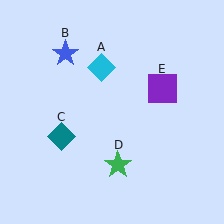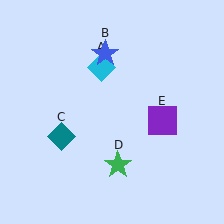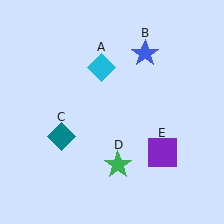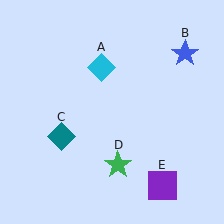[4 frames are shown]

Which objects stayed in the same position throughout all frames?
Cyan diamond (object A) and teal diamond (object C) and green star (object D) remained stationary.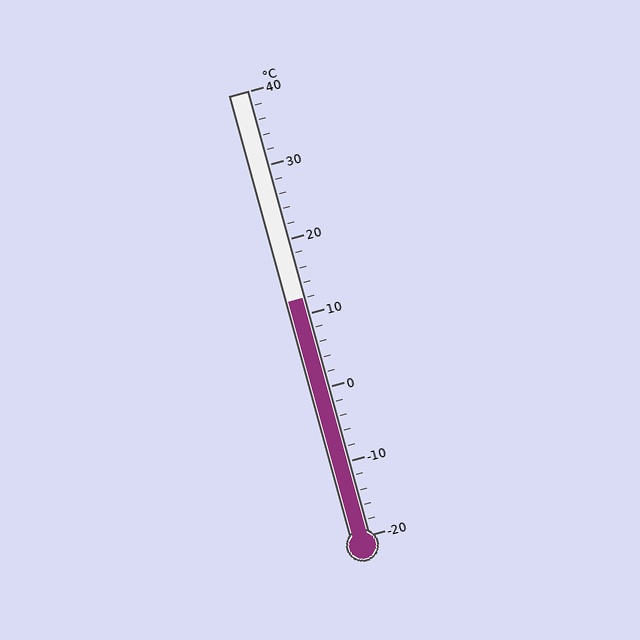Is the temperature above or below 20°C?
The temperature is below 20°C.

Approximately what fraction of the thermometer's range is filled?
The thermometer is filled to approximately 55% of its range.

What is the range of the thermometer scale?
The thermometer scale ranges from -20°C to 40°C.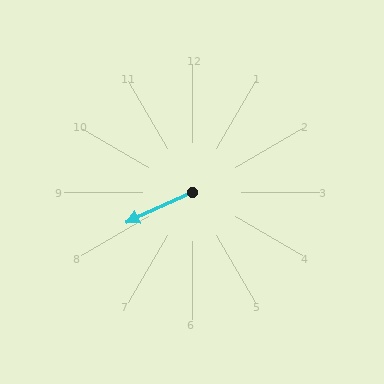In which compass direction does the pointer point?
Southwest.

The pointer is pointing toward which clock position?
Roughly 8 o'clock.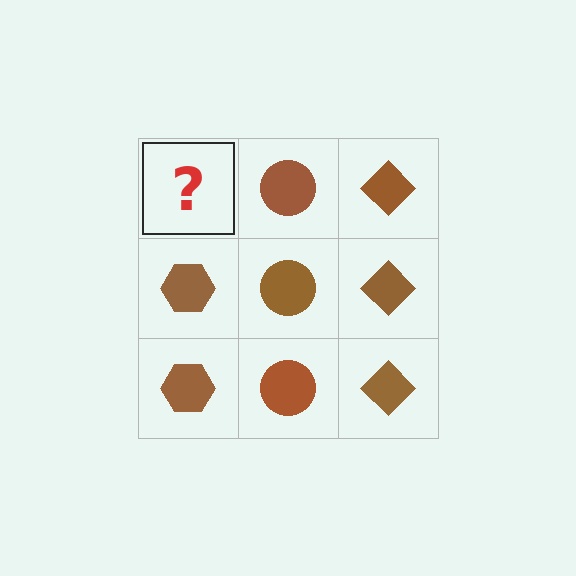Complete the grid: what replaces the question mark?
The question mark should be replaced with a brown hexagon.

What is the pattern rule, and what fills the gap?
The rule is that each column has a consistent shape. The gap should be filled with a brown hexagon.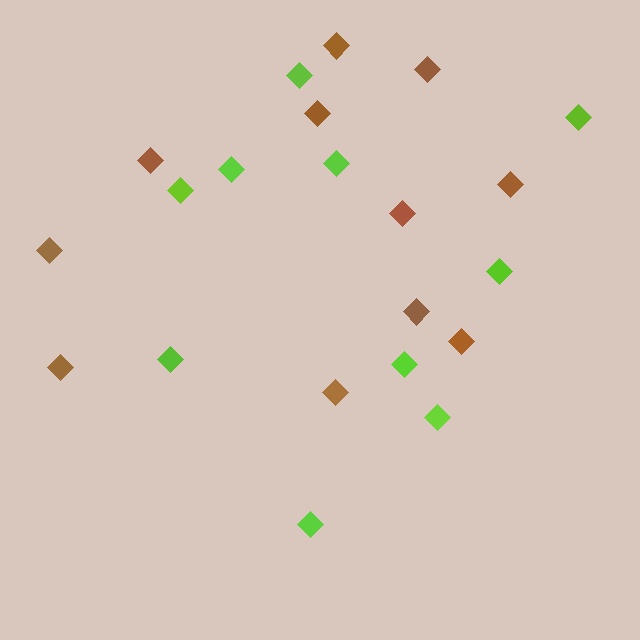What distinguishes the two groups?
There are 2 groups: one group of lime diamonds (10) and one group of brown diamonds (11).